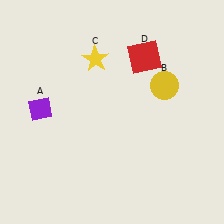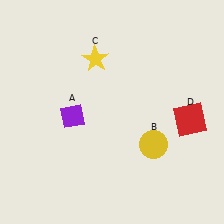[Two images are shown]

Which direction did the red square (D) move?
The red square (D) moved down.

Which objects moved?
The objects that moved are: the purple diamond (A), the yellow circle (B), the red square (D).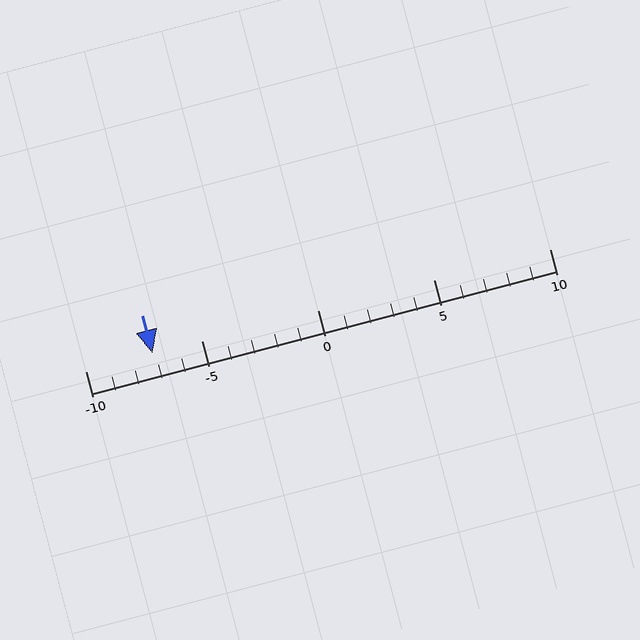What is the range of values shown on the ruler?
The ruler shows values from -10 to 10.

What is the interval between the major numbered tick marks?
The major tick marks are spaced 5 units apart.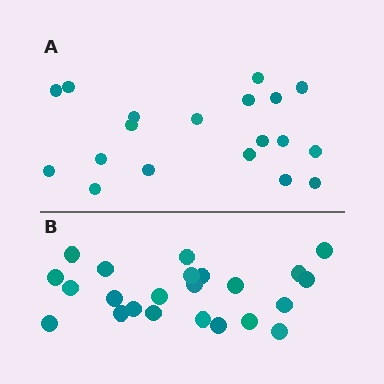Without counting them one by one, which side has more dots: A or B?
Region B (the bottom region) has more dots.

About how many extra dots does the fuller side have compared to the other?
Region B has about 4 more dots than region A.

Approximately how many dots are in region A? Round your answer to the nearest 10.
About 20 dots. (The exact count is 19, which rounds to 20.)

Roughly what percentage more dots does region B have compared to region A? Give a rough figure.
About 20% more.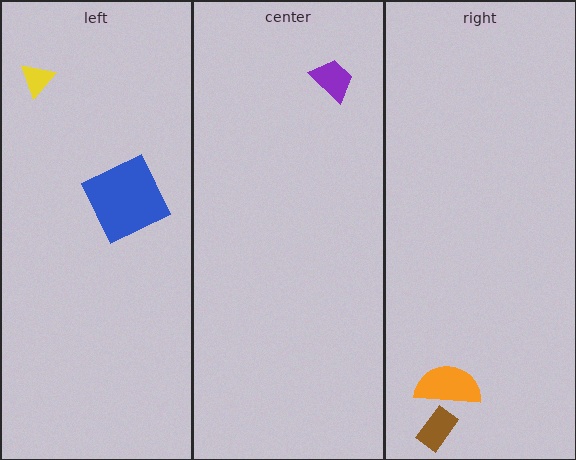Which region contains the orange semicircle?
The right region.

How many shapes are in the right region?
2.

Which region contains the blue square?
The left region.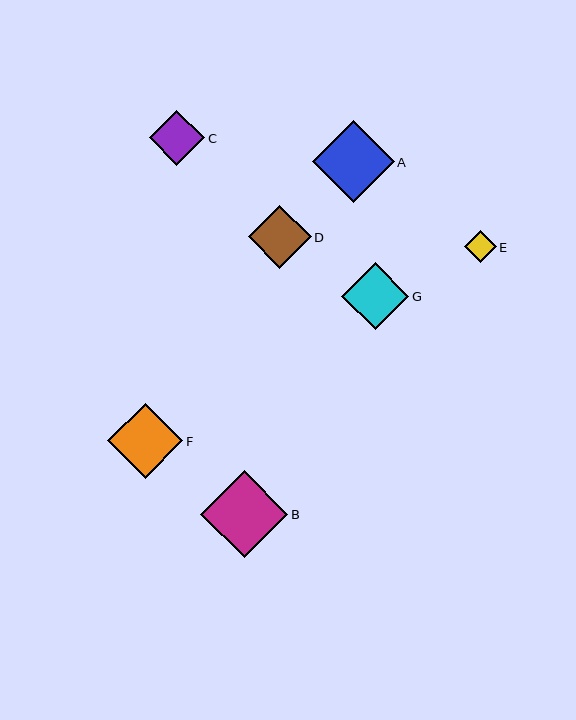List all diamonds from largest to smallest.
From largest to smallest: B, A, F, G, D, C, E.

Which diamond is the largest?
Diamond B is the largest with a size of approximately 87 pixels.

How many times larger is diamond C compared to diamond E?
Diamond C is approximately 1.8 times the size of diamond E.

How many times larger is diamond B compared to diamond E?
Diamond B is approximately 2.7 times the size of diamond E.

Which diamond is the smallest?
Diamond E is the smallest with a size of approximately 32 pixels.